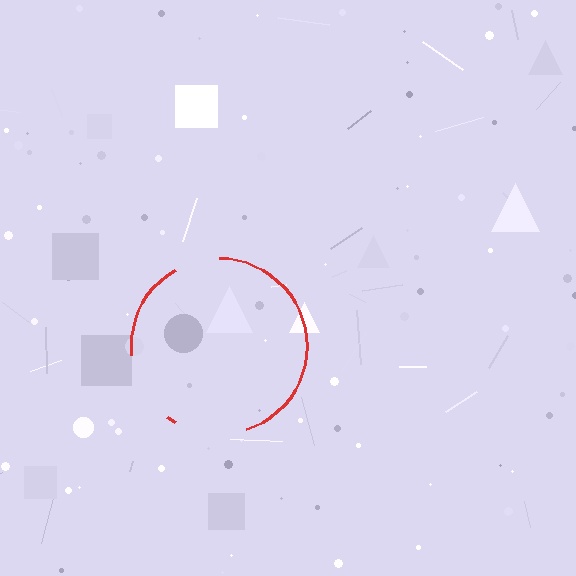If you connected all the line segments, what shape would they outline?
They would outline a circle.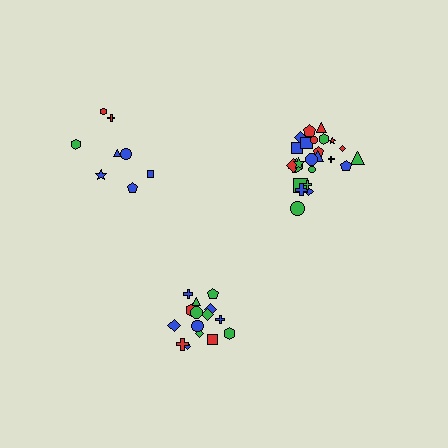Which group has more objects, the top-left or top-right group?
The top-right group.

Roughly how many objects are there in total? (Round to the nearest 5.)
Roughly 50 objects in total.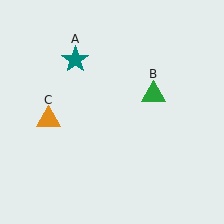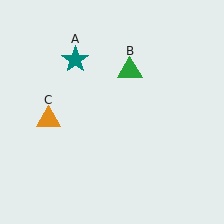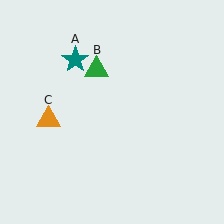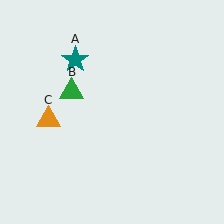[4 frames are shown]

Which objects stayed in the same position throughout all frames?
Teal star (object A) and orange triangle (object C) remained stationary.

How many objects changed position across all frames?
1 object changed position: green triangle (object B).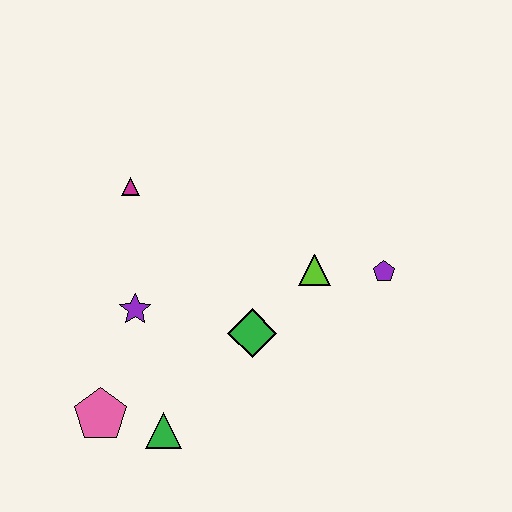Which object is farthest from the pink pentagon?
The purple pentagon is farthest from the pink pentagon.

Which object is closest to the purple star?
The pink pentagon is closest to the purple star.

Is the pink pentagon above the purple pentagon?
No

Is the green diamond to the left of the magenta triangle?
No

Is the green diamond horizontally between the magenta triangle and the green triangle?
No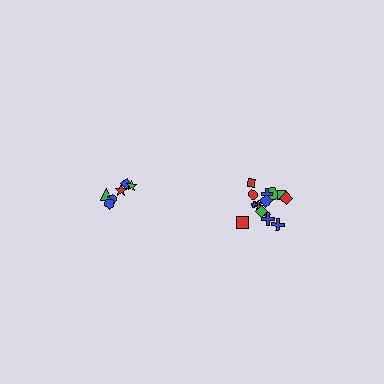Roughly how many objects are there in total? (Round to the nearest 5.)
Roughly 20 objects in total.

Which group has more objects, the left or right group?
The right group.